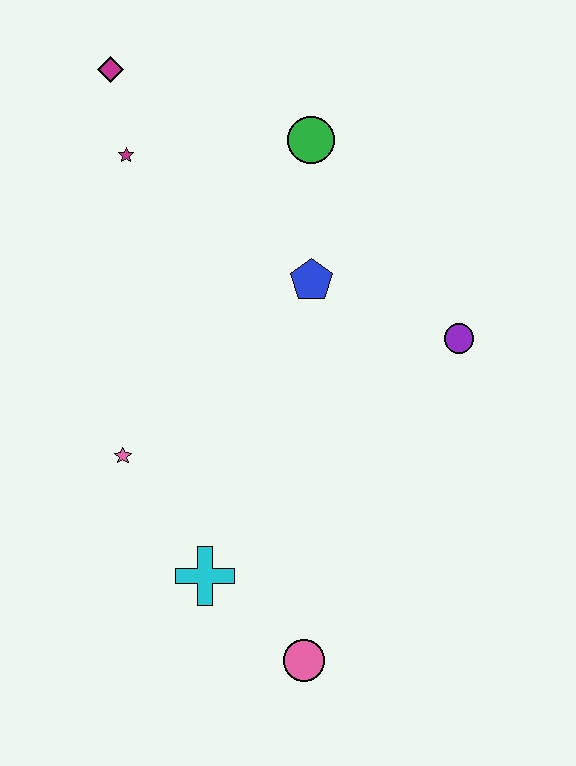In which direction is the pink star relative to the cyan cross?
The pink star is above the cyan cross.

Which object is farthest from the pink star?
The magenta diamond is farthest from the pink star.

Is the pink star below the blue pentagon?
Yes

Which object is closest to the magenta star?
The magenta diamond is closest to the magenta star.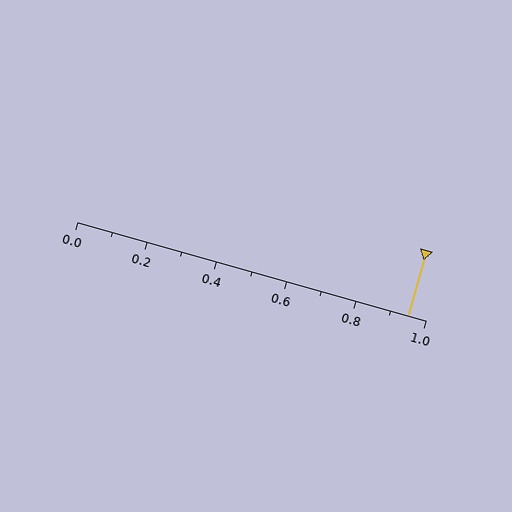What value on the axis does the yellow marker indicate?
The marker indicates approximately 0.95.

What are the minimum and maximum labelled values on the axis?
The axis runs from 0.0 to 1.0.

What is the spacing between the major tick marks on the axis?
The major ticks are spaced 0.2 apart.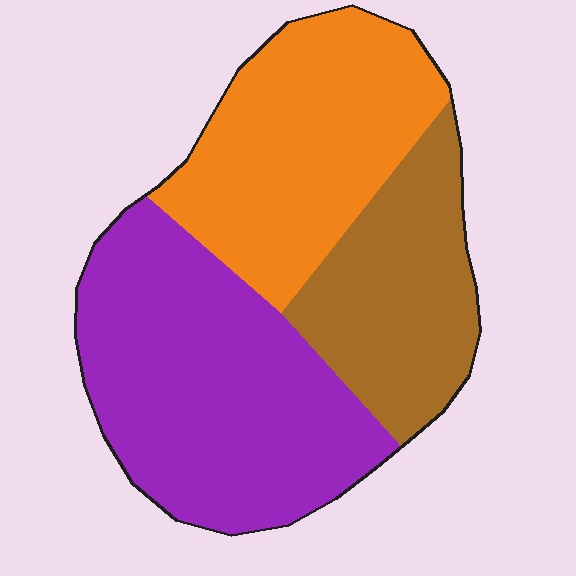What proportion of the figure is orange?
Orange covers roughly 35% of the figure.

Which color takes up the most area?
Purple, at roughly 45%.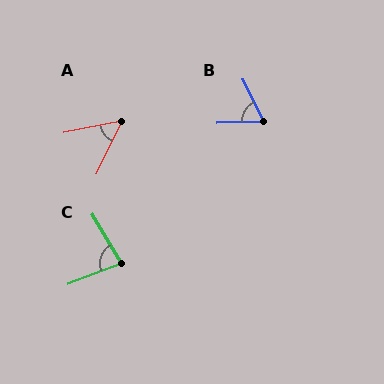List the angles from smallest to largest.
A (52°), B (66°), C (80°).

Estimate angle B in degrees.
Approximately 66 degrees.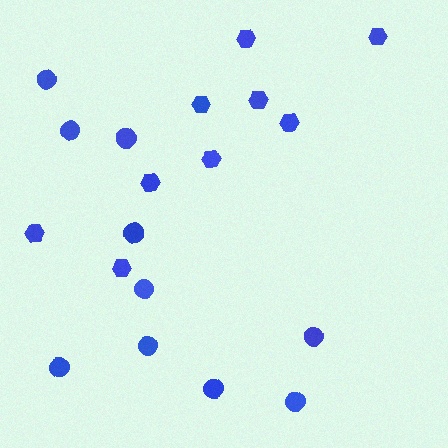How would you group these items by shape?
There are 2 groups: one group of circles (10) and one group of hexagons (9).